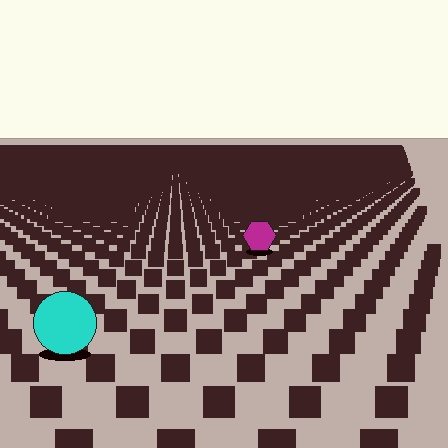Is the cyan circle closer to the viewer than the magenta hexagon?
Yes. The cyan circle is closer — you can tell from the texture gradient: the ground texture is coarser near it.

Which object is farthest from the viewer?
The magenta hexagon is farthest from the viewer. It appears smaller and the ground texture around it is denser.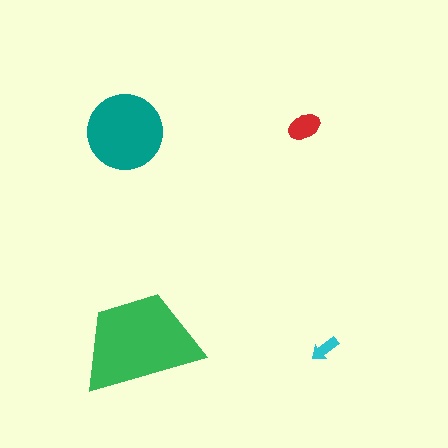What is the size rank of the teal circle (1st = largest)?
2nd.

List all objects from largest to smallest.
The green trapezoid, the teal circle, the red ellipse, the cyan arrow.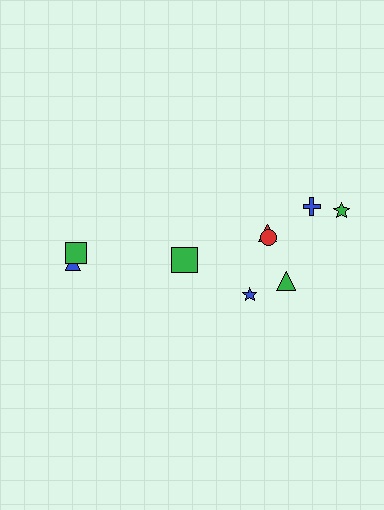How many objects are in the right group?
There are 6 objects.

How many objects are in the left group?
There are 3 objects.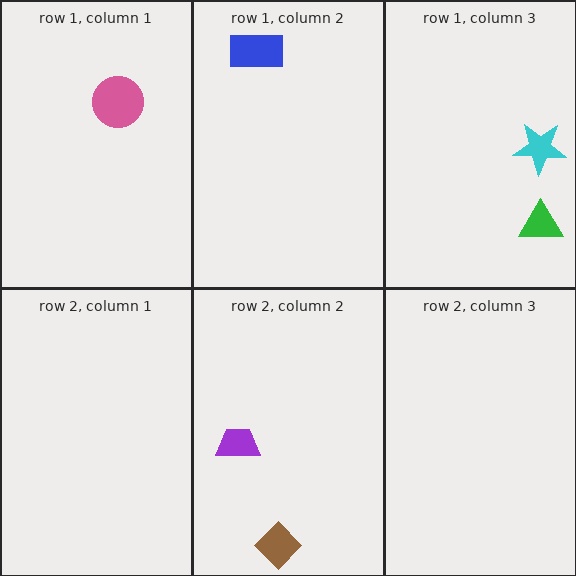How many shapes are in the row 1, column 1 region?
1.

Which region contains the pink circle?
The row 1, column 1 region.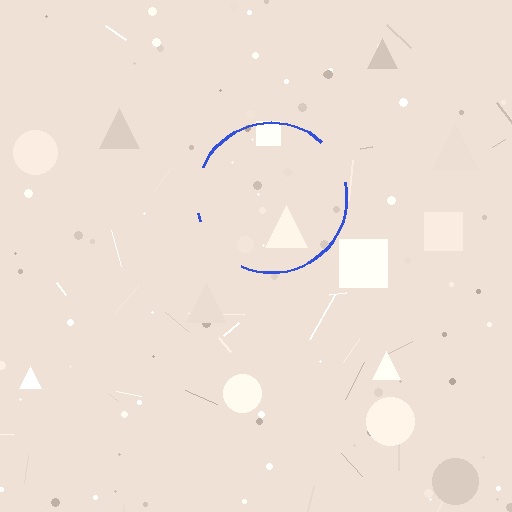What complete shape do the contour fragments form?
The contour fragments form a circle.